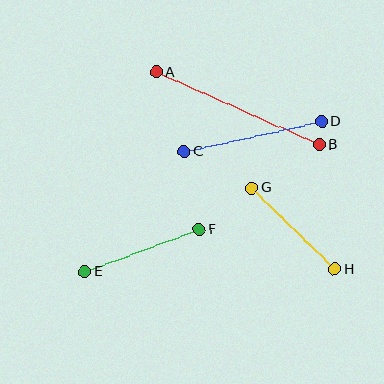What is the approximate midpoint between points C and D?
The midpoint is at approximately (253, 137) pixels.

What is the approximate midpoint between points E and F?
The midpoint is at approximately (142, 251) pixels.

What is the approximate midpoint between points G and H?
The midpoint is at approximately (293, 228) pixels.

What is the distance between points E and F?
The distance is approximately 122 pixels.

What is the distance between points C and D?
The distance is approximately 141 pixels.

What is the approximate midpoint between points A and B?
The midpoint is at approximately (238, 108) pixels.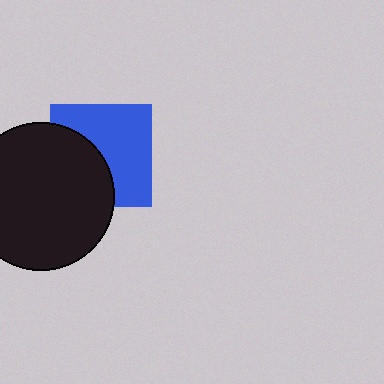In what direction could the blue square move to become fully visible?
The blue square could move right. That would shift it out from behind the black circle entirely.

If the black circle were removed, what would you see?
You would see the complete blue square.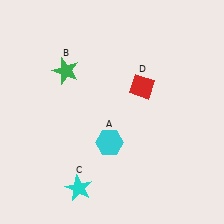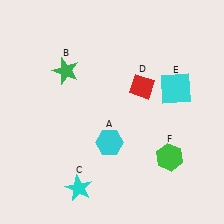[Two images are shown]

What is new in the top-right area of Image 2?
A cyan square (E) was added in the top-right area of Image 2.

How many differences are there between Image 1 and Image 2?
There are 2 differences between the two images.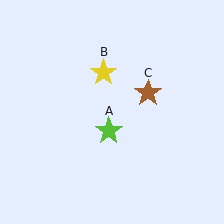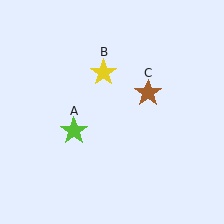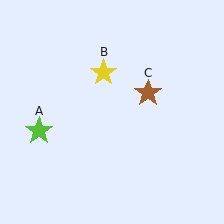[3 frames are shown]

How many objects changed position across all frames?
1 object changed position: lime star (object A).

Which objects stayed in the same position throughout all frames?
Yellow star (object B) and brown star (object C) remained stationary.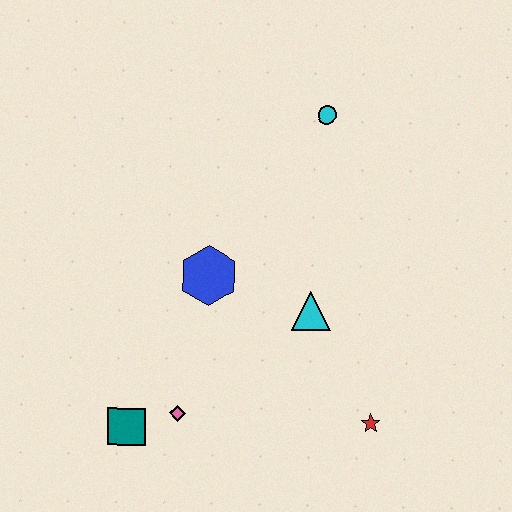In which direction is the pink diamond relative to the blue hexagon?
The pink diamond is below the blue hexagon.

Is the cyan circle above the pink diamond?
Yes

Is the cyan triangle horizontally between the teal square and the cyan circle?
Yes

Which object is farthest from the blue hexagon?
The red star is farthest from the blue hexagon.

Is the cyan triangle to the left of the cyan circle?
Yes